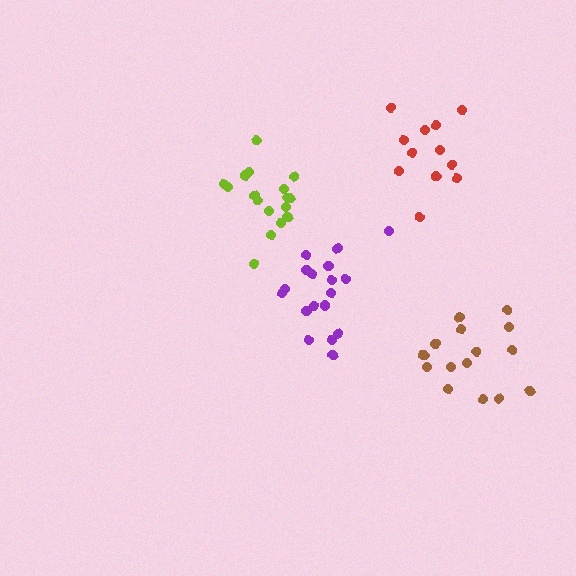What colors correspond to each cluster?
The clusters are colored: purple, lime, red, brown.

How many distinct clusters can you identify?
There are 4 distinct clusters.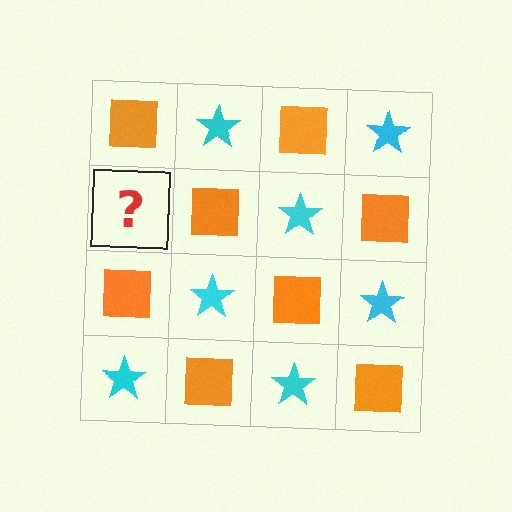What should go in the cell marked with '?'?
The missing cell should contain a cyan star.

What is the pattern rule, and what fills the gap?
The rule is that it alternates orange square and cyan star in a checkerboard pattern. The gap should be filled with a cyan star.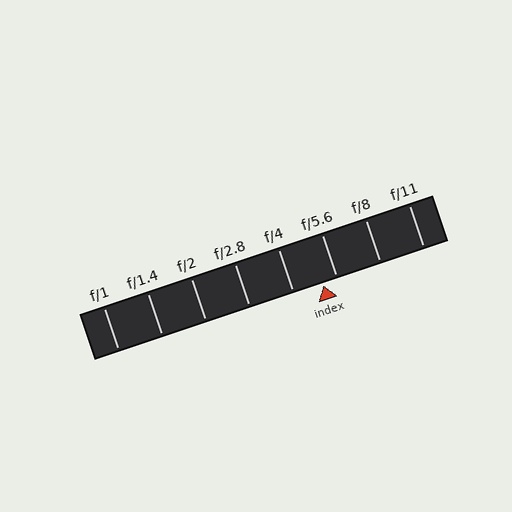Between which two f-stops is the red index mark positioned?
The index mark is between f/4 and f/5.6.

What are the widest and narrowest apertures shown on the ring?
The widest aperture shown is f/1 and the narrowest is f/11.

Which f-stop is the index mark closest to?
The index mark is closest to f/5.6.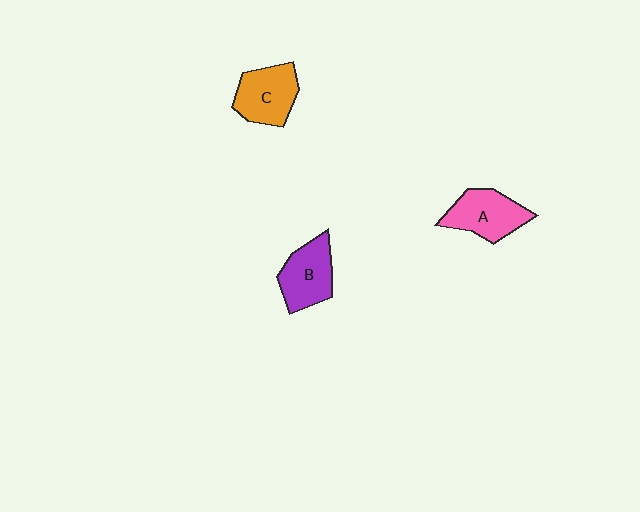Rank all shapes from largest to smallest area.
From largest to smallest: A (pink), C (orange), B (purple).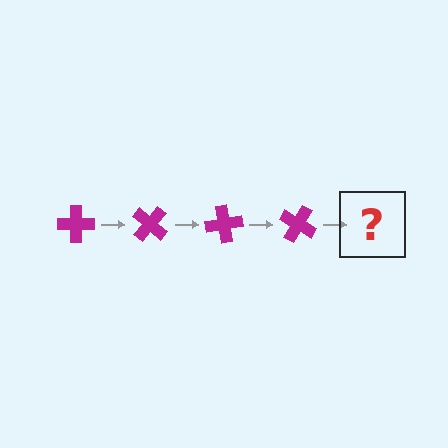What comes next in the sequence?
The next element should be a magenta cross rotated 160 degrees.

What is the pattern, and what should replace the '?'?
The pattern is that the cross rotates 40 degrees each step. The '?' should be a magenta cross rotated 160 degrees.